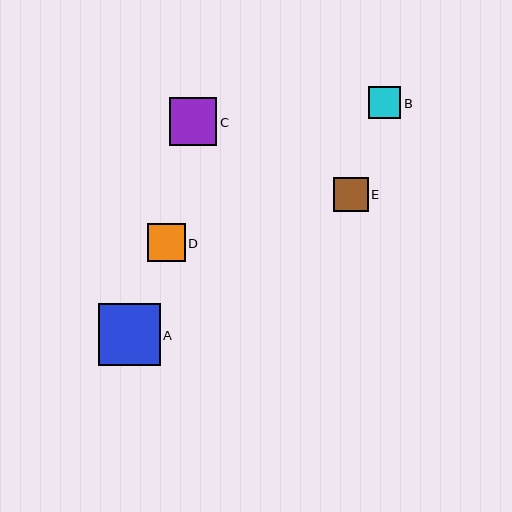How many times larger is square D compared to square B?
Square D is approximately 1.2 times the size of square B.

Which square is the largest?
Square A is the largest with a size of approximately 62 pixels.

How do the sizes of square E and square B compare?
Square E and square B are approximately the same size.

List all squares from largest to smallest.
From largest to smallest: A, C, D, E, B.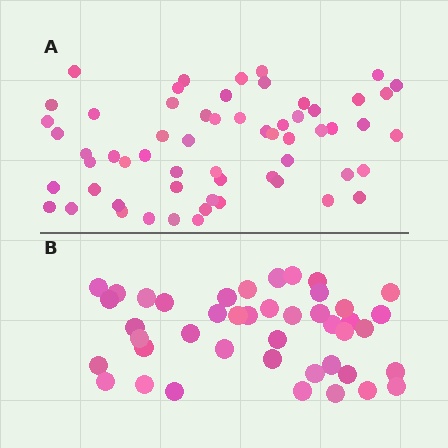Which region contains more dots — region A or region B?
Region A (the top region) has more dots.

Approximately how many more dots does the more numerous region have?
Region A has approximately 15 more dots than region B.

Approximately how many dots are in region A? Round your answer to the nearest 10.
About 60 dots.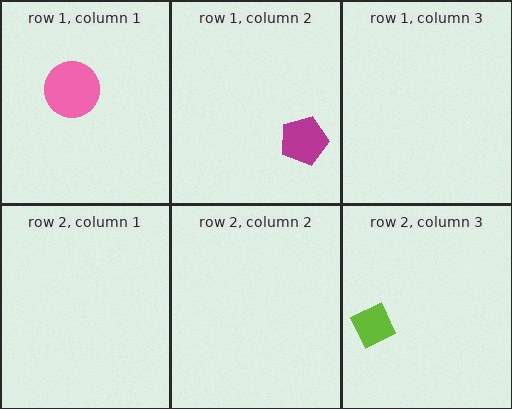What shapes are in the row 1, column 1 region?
The pink circle.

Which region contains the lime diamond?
The row 2, column 3 region.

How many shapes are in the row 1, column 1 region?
1.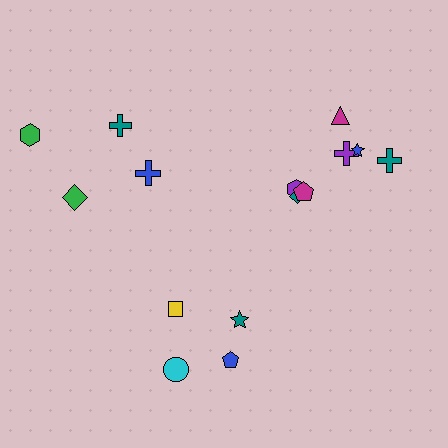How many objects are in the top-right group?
There are 7 objects.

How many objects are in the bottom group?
There are 4 objects.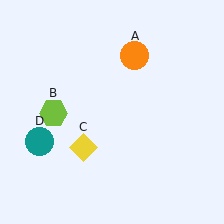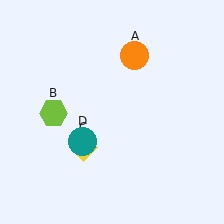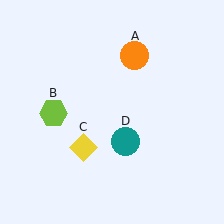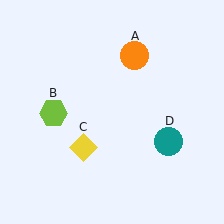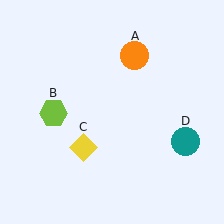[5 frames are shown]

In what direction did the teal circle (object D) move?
The teal circle (object D) moved right.